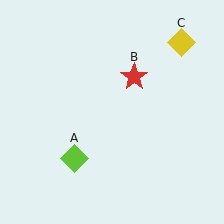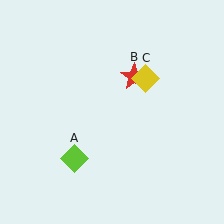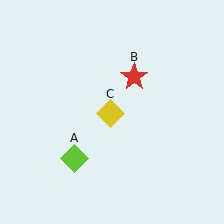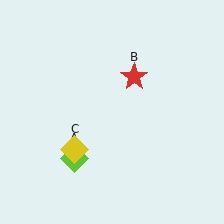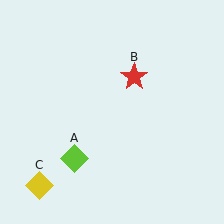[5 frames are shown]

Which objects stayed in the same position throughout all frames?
Lime diamond (object A) and red star (object B) remained stationary.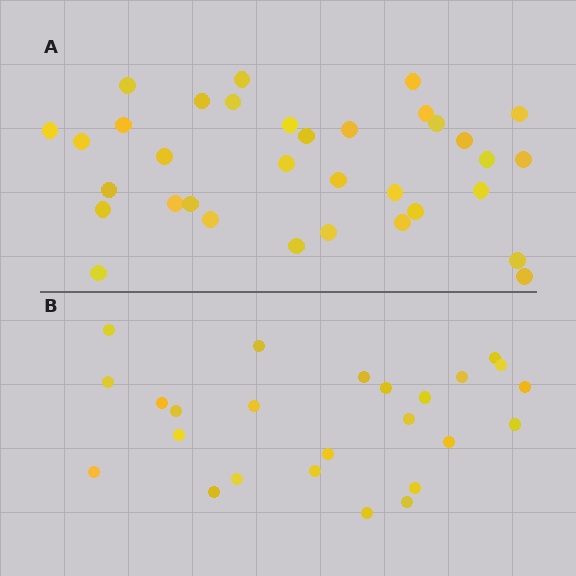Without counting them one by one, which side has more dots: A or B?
Region A (the top region) has more dots.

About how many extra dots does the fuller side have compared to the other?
Region A has roughly 8 or so more dots than region B.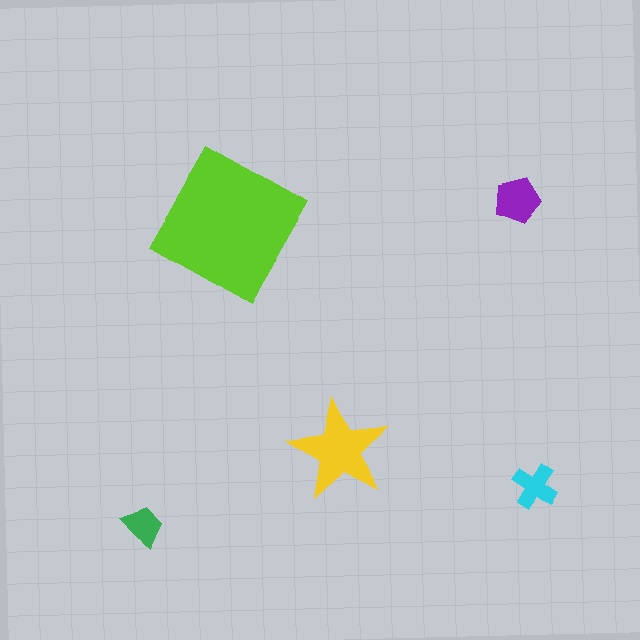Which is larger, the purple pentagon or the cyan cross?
The purple pentagon.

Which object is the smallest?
The green trapezoid.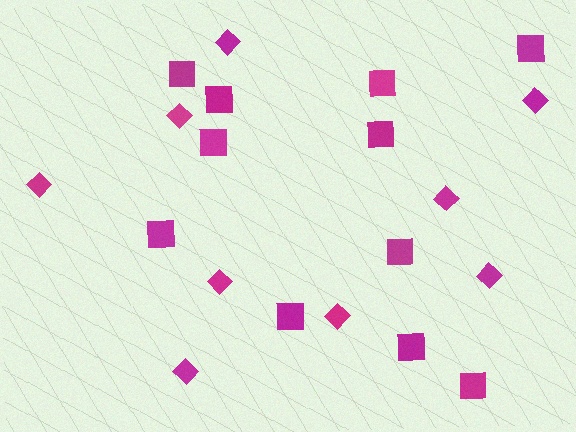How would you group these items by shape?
There are 2 groups: one group of diamonds (9) and one group of squares (11).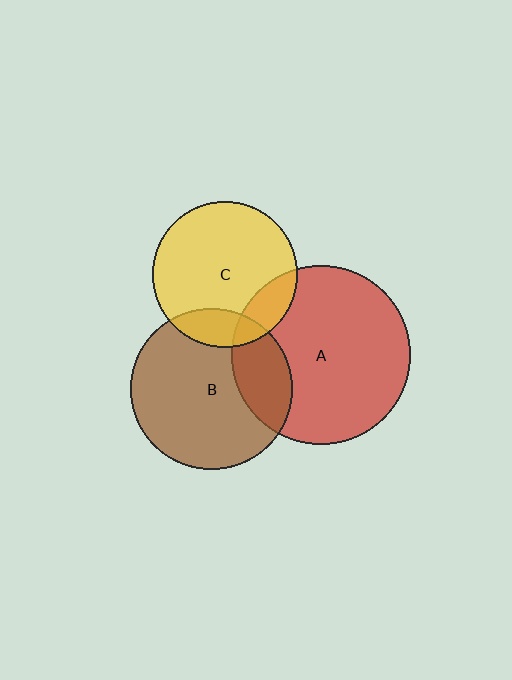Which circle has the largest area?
Circle A (red).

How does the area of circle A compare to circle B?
Approximately 1.2 times.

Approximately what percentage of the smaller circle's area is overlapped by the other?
Approximately 15%.